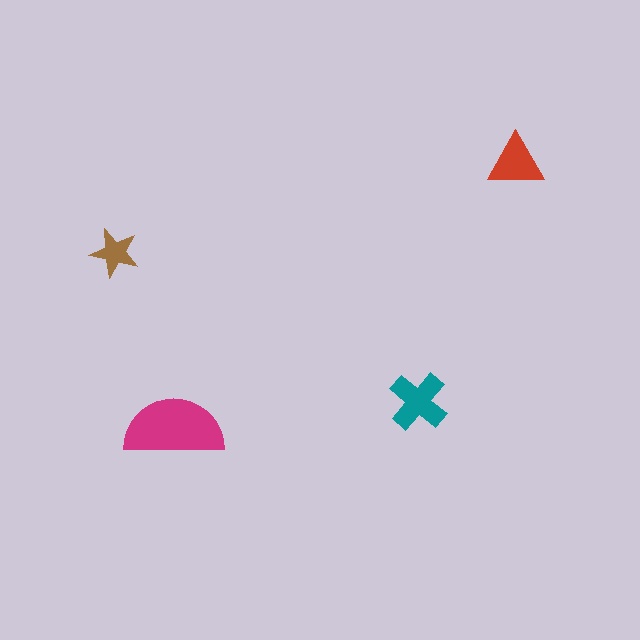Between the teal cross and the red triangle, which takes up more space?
The teal cross.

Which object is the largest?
The magenta semicircle.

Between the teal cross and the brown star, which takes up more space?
The teal cross.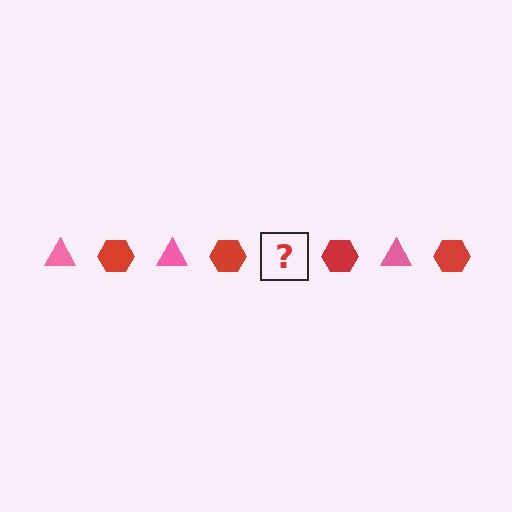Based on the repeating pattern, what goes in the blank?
The blank should be a pink triangle.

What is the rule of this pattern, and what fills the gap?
The rule is that the pattern alternates between pink triangle and red hexagon. The gap should be filled with a pink triangle.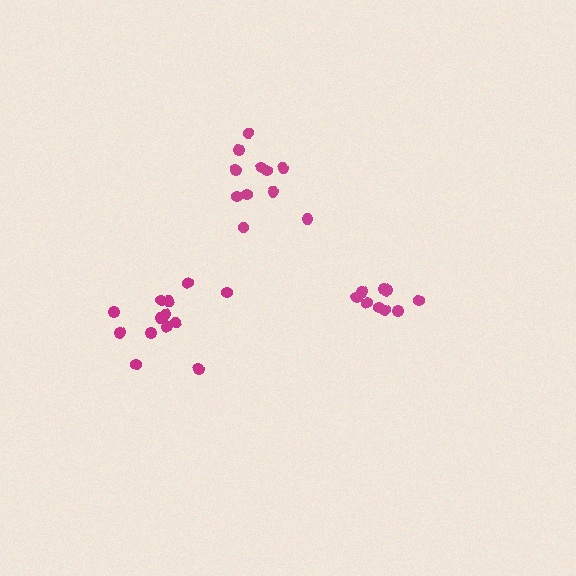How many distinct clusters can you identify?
There are 3 distinct clusters.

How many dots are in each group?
Group 1: 10 dots, Group 2: 13 dots, Group 3: 10 dots (33 total).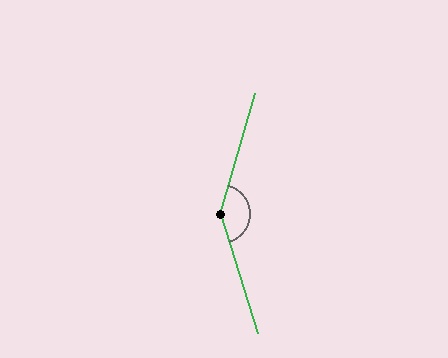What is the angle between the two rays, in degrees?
Approximately 147 degrees.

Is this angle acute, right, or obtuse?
It is obtuse.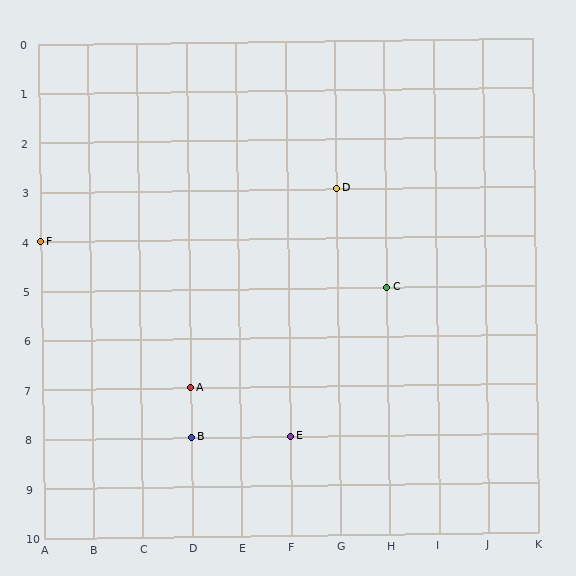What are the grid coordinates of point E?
Point E is at grid coordinates (F, 8).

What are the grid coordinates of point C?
Point C is at grid coordinates (H, 5).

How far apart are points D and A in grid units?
Points D and A are 3 columns and 4 rows apart (about 5.0 grid units diagonally).